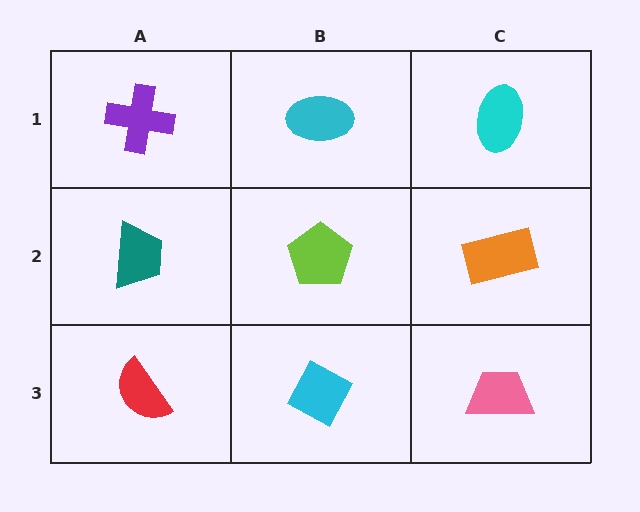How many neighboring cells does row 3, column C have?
2.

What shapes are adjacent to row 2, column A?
A purple cross (row 1, column A), a red semicircle (row 3, column A), a lime pentagon (row 2, column B).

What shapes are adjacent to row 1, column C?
An orange rectangle (row 2, column C), a cyan ellipse (row 1, column B).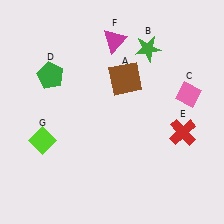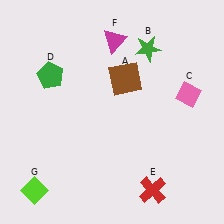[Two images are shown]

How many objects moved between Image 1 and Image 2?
2 objects moved between the two images.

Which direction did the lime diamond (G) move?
The lime diamond (G) moved down.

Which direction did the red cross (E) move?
The red cross (E) moved down.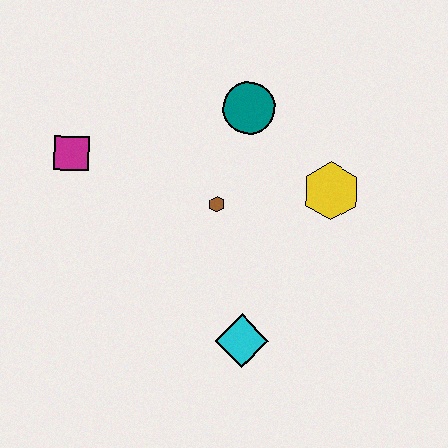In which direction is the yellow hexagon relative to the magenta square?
The yellow hexagon is to the right of the magenta square.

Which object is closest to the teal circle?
The brown hexagon is closest to the teal circle.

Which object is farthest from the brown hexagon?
The magenta square is farthest from the brown hexagon.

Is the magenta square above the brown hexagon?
Yes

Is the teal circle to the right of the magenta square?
Yes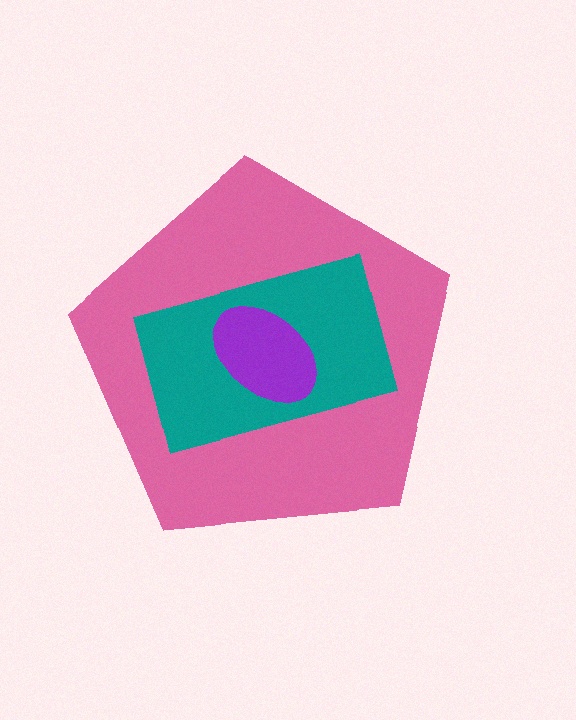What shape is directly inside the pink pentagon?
The teal rectangle.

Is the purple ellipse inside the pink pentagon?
Yes.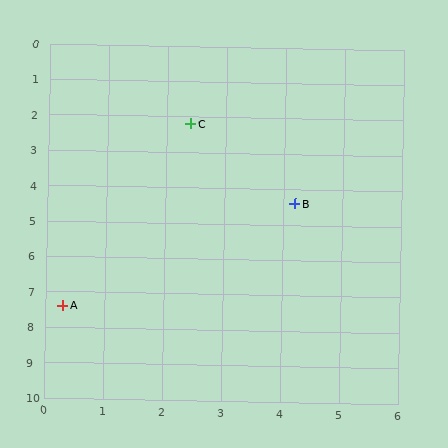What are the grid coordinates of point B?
Point B is at approximately (4.2, 4.4).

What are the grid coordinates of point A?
Point A is at approximately (0.3, 7.4).